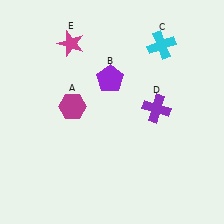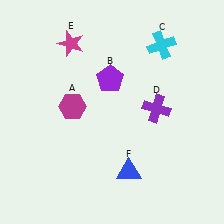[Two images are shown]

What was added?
A blue triangle (F) was added in Image 2.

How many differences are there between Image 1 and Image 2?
There is 1 difference between the two images.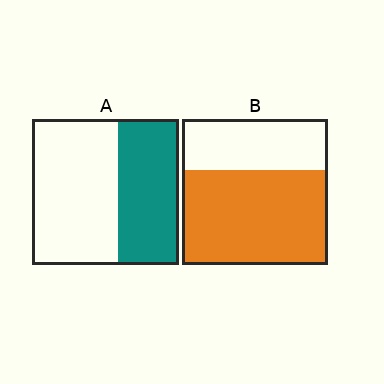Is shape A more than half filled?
No.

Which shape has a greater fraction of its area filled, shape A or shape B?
Shape B.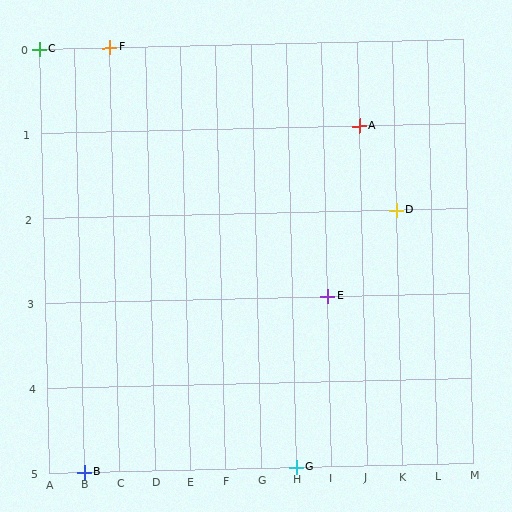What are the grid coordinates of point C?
Point C is at grid coordinates (A, 0).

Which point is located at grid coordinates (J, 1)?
Point A is at (J, 1).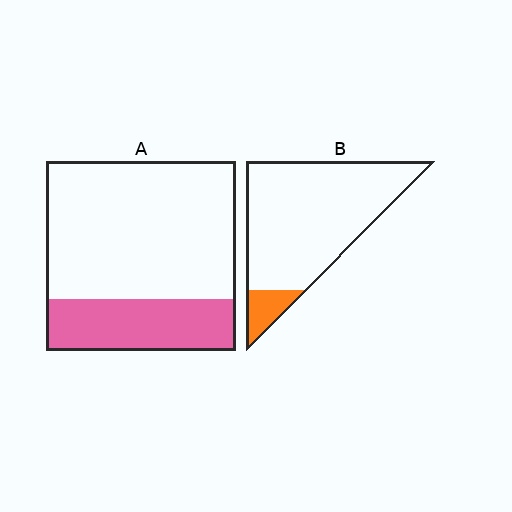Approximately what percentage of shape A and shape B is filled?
A is approximately 25% and B is approximately 10%.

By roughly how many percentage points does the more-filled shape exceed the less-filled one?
By roughly 15 percentage points (A over B).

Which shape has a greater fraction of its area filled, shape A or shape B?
Shape A.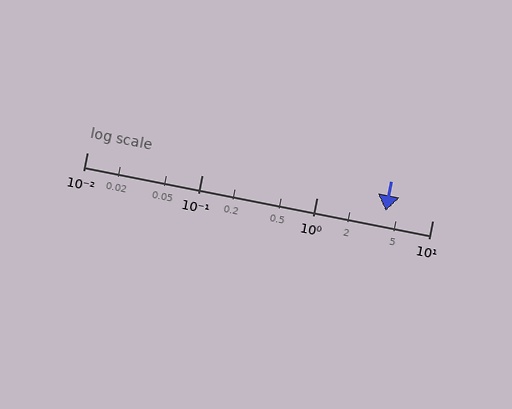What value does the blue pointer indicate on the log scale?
The pointer indicates approximately 3.9.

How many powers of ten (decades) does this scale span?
The scale spans 3 decades, from 0.01 to 10.